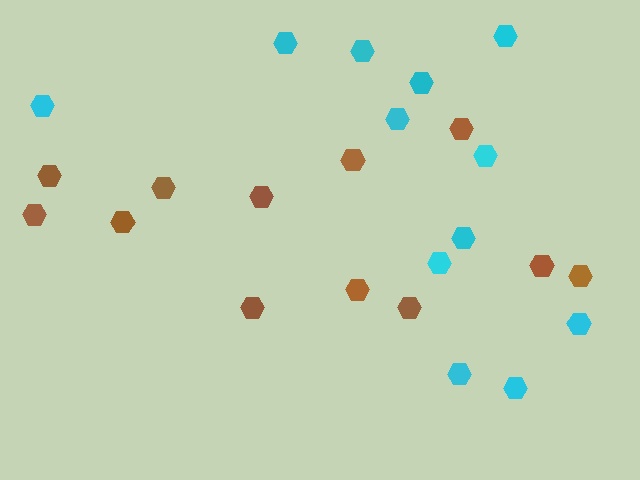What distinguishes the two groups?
There are 2 groups: one group of brown hexagons (12) and one group of cyan hexagons (12).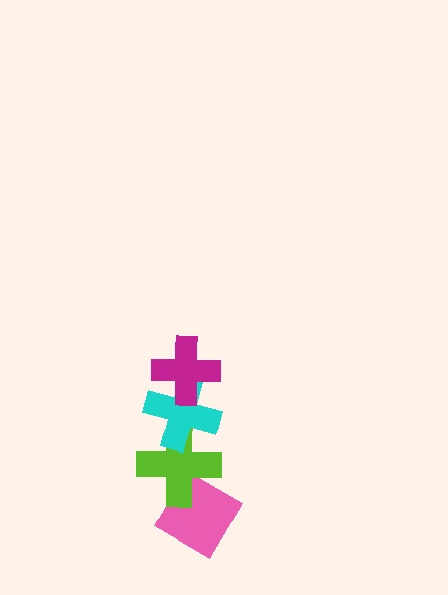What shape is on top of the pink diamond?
The lime cross is on top of the pink diamond.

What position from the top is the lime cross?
The lime cross is 3rd from the top.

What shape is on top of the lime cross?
The cyan cross is on top of the lime cross.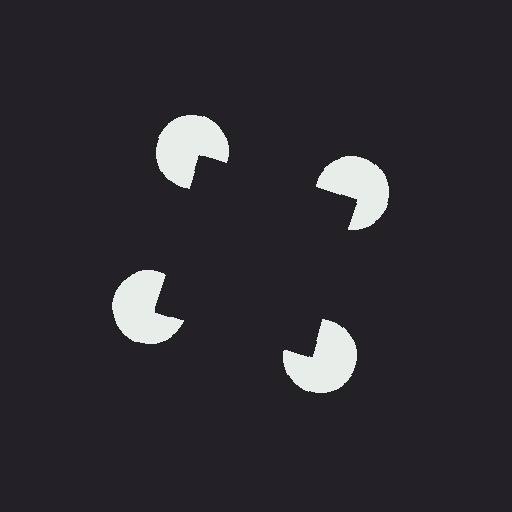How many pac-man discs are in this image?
There are 4 — one at each vertex of the illusory square.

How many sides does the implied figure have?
4 sides.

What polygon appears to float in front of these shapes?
An illusory square — its edges are inferred from the aligned wedge cuts in the pac-man discs, not physically drawn.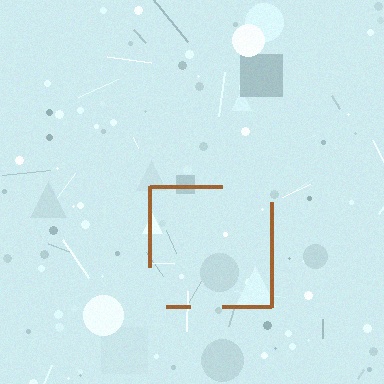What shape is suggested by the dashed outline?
The dashed outline suggests a square.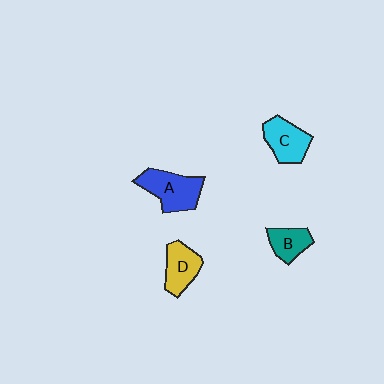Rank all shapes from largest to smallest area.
From largest to smallest: A (blue), C (cyan), D (yellow), B (teal).